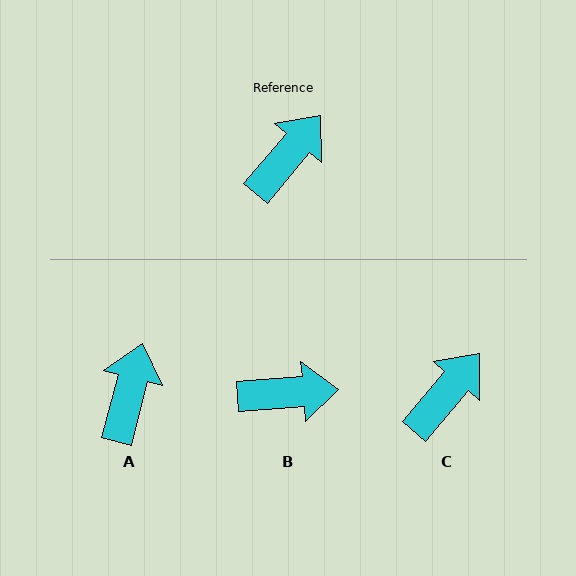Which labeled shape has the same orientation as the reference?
C.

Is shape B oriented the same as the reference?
No, it is off by about 46 degrees.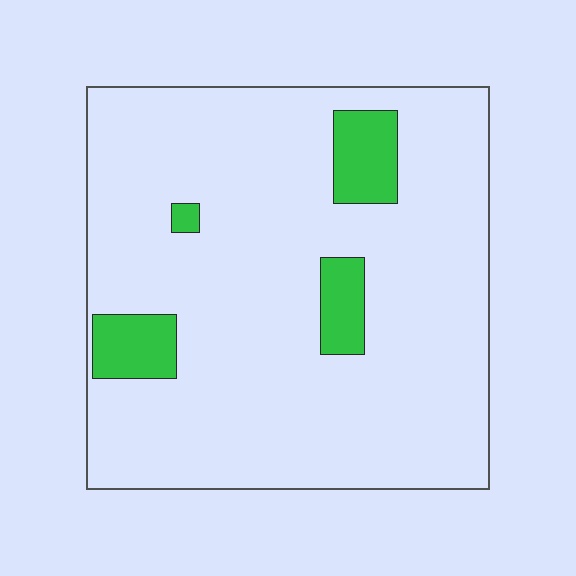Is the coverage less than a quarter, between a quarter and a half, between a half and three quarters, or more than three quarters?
Less than a quarter.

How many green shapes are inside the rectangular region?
4.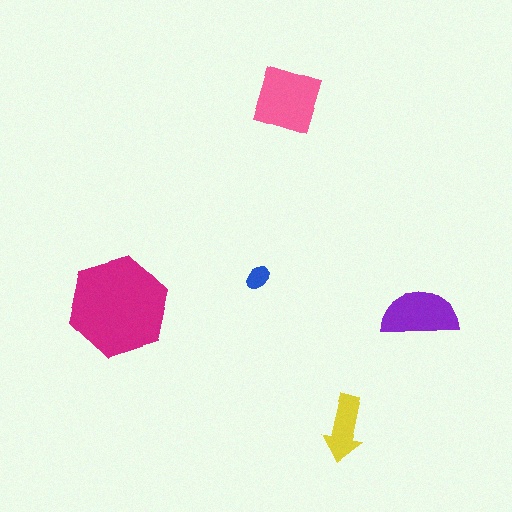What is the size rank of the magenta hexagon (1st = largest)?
1st.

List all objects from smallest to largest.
The blue ellipse, the yellow arrow, the purple semicircle, the pink diamond, the magenta hexagon.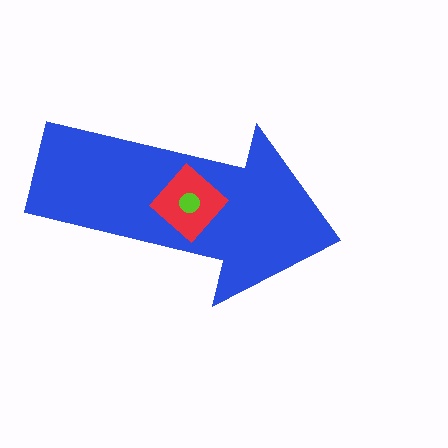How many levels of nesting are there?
3.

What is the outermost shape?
The blue arrow.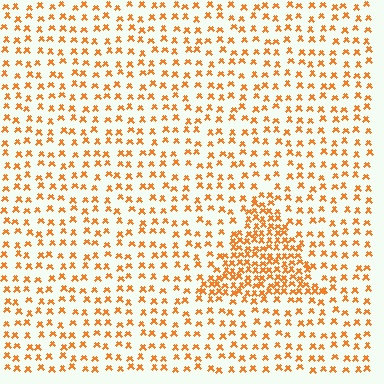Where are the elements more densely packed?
The elements are more densely packed inside the triangle boundary.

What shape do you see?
I see a triangle.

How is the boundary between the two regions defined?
The boundary is defined by a change in element density (approximately 2.3x ratio). All elements are the same color, size, and shape.